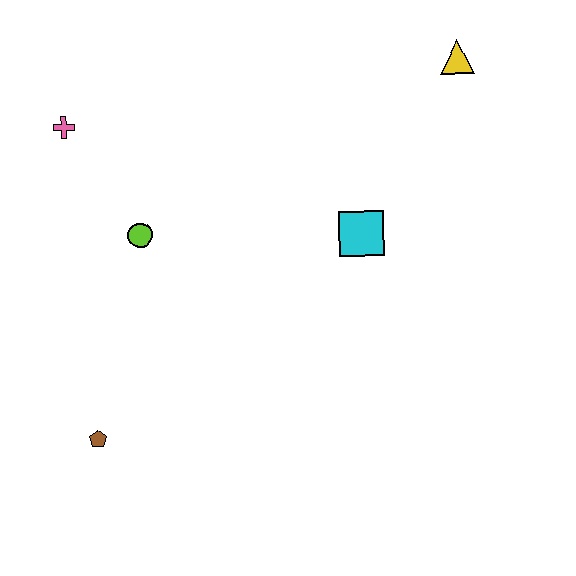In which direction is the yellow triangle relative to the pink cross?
The yellow triangle is to the right of the pink cross.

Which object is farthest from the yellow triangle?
The brown pentagon is farthest from the yellow triangle.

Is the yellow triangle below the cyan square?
No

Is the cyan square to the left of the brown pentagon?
No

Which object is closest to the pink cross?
The lime circle is closest to the pink cross.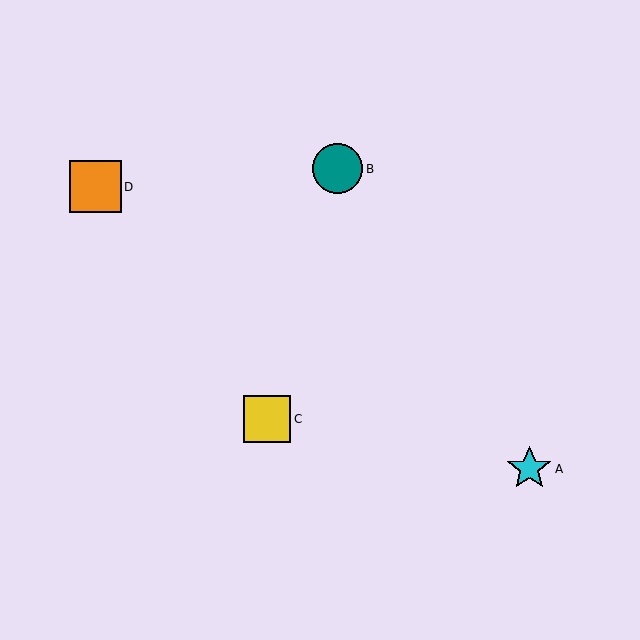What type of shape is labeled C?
Shape C is a yellow square.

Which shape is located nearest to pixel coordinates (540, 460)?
The cyan star (labeled A) at (529, 469) is nearest to that location.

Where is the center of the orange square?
The center of the orange square is at (95, 187).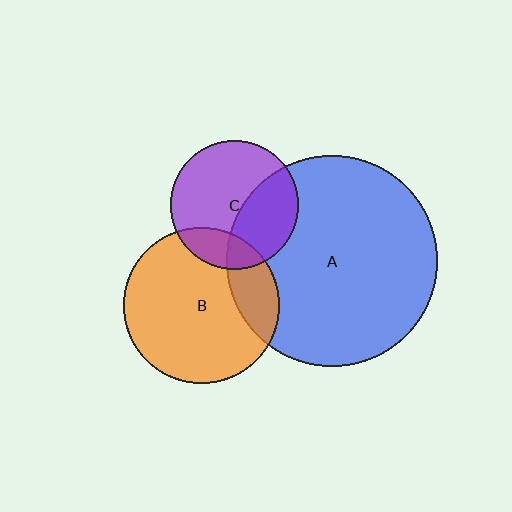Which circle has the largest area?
Circle A (blue).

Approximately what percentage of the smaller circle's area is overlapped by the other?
Approximately 20%.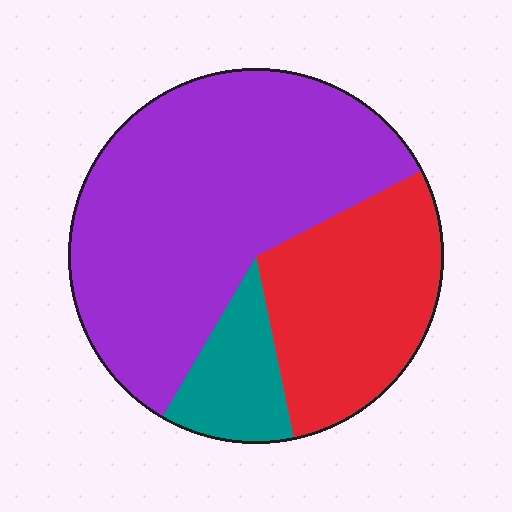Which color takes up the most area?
Purple, at roughly 60%.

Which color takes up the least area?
Teal, at roughly 10%.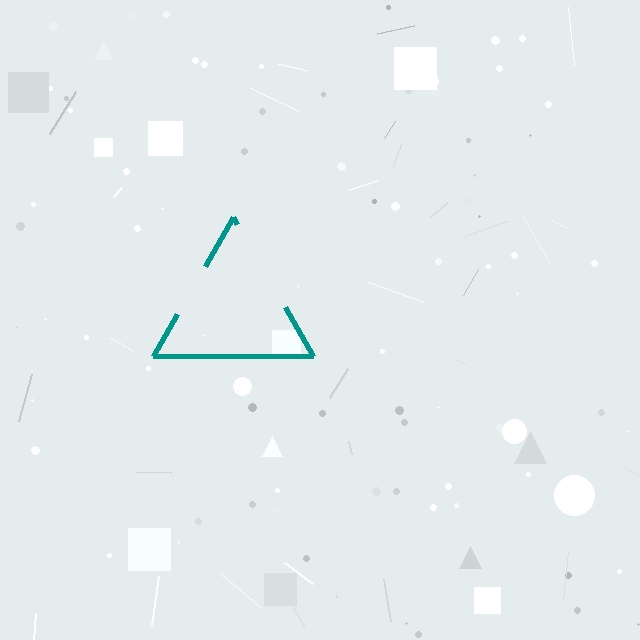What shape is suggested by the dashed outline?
The dashed outline suggests a triangle.